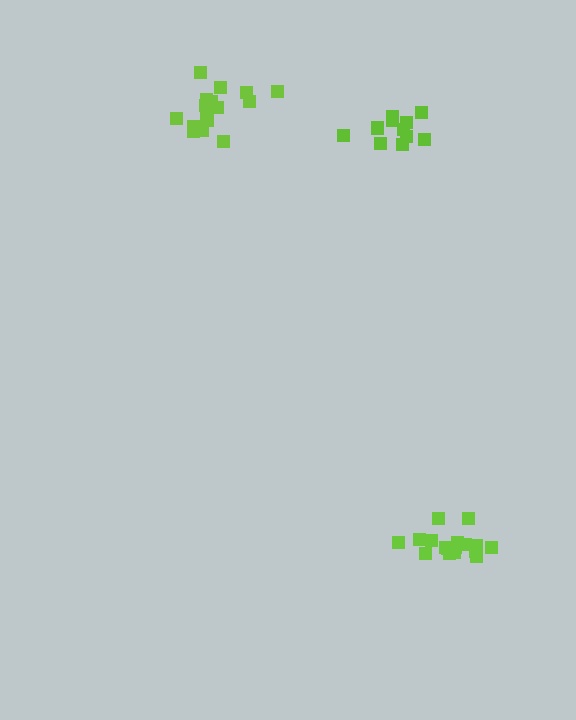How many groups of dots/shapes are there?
There are 3 groups.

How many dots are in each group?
Group 1: 11 dots, Group 2: 16 dots, Group 3: 17 dots (44 total).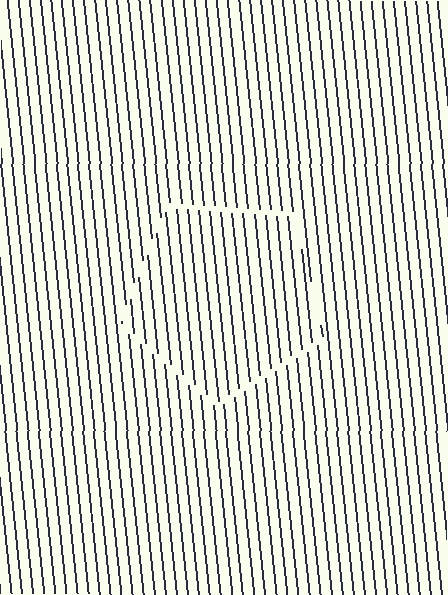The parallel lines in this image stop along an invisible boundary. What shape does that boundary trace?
An illusory pentagon. The interior of the shape contains the same grating, shifted by half a period — the contour is defined by the phase discontinuity where line-ends from the inner and outer gratings abut.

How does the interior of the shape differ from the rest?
The interior of the shape contains the same grating, shifted by half a period — the contour is defined by the phase discontinuity where line-ends from the inner and outer gratings abut.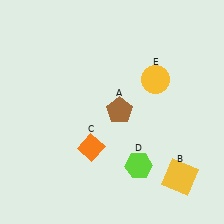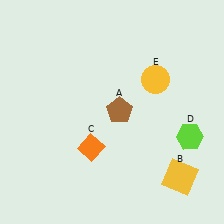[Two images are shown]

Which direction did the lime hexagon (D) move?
The lime hexagon (D) moved right.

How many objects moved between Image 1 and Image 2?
1 object moved between the two images.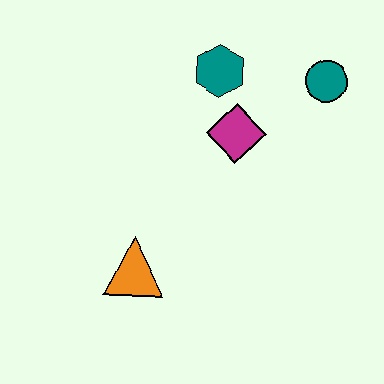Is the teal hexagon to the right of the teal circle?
No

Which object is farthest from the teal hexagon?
The orange triangle is farthest from the teal hexagon.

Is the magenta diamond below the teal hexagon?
Yes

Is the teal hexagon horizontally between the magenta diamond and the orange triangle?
Yes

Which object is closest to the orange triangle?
The magenta diamond is closest to the orange triangle.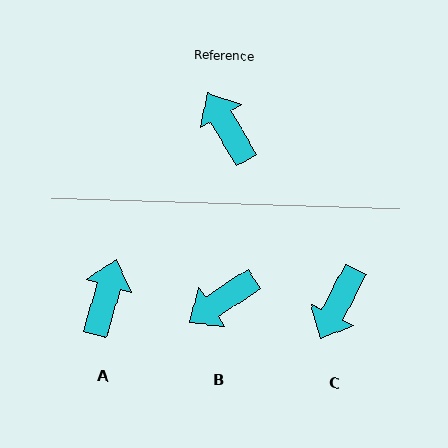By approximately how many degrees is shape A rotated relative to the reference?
Approximately 46 degrees clockwise.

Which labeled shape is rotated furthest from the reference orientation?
C, about 123 degrees away.